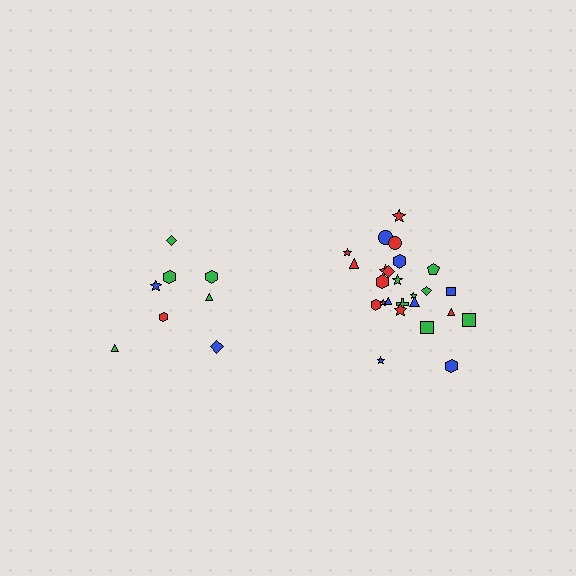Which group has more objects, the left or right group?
The right group.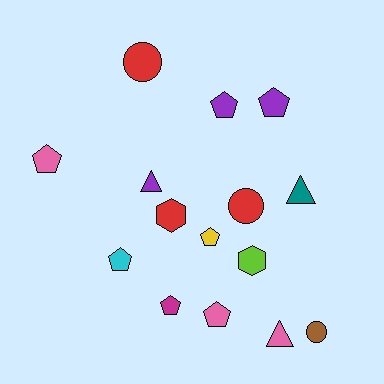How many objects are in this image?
There are 15 objects.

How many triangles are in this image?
There are 3 triangles.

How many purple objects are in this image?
There are 3 purple objects.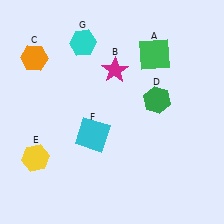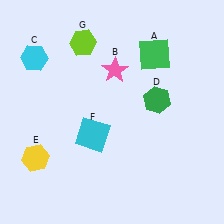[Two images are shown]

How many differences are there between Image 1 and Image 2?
There are 3 differences between the two images.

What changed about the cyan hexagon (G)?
In Image 1, G is cyan. In Image 2, it changed to lime.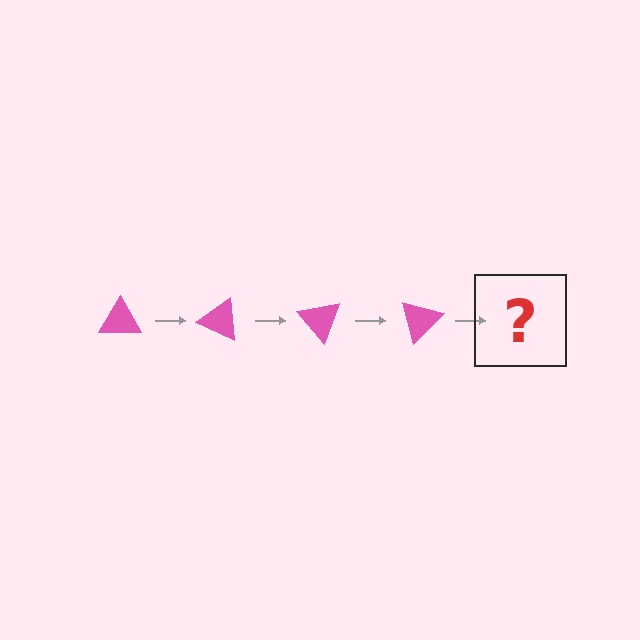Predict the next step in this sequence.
The next step is a pink triangle rotated 100 degrees.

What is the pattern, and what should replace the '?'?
The pattern is that the triangle rotates 25 degrees each step. The '?' should be a pink triangle rotated 100 degrees.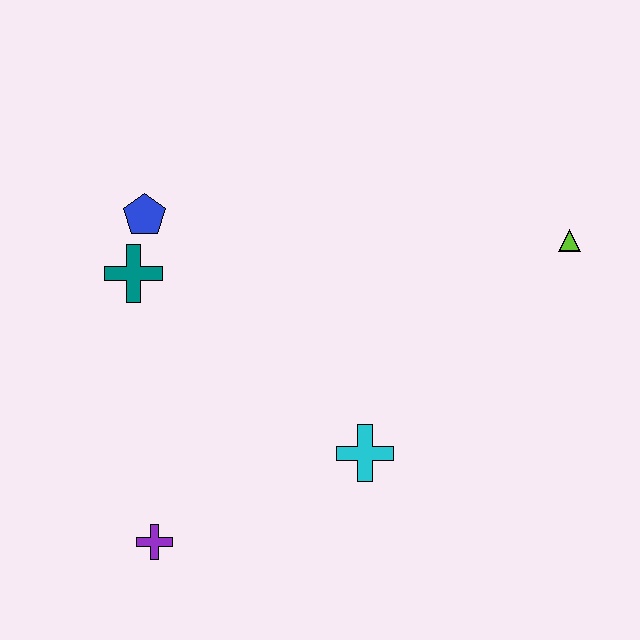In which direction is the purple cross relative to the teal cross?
The purple cross is below the teal cross.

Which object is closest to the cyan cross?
The purple cross is closest to the cyan cross.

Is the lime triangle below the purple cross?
No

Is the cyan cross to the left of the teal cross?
No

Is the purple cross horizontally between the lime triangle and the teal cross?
Yes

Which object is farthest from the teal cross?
The lime triangle is farthest from the teal cross.